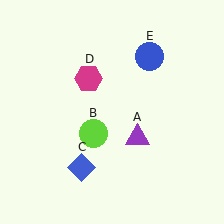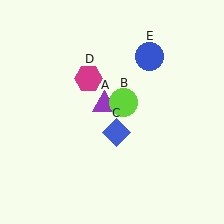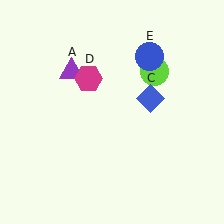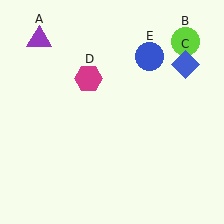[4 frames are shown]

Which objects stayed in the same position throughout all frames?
Magenta hexagon (object D) and blue circle (object E) remained stationary.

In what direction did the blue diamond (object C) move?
The blue diamond (object C) moved up and to the right.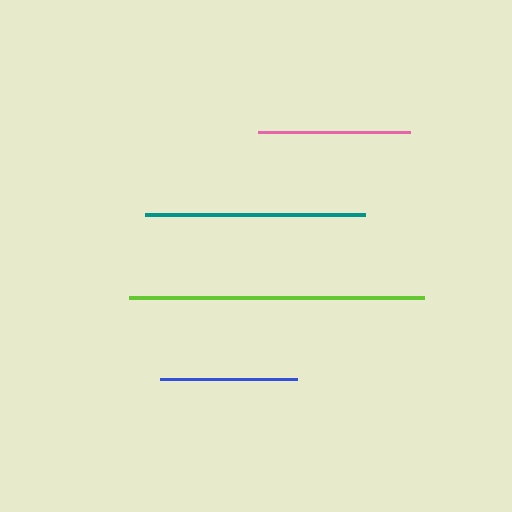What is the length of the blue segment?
The blue segment is approximately 137 pixels long.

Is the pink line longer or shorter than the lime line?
The lime line is longer than the pink line.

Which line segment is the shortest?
The blue line is the shortest at approximately 137 pixels.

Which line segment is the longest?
The lime line is the longest at approximately 296 pixels.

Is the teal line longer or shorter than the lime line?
The lime line is longer than the teal line.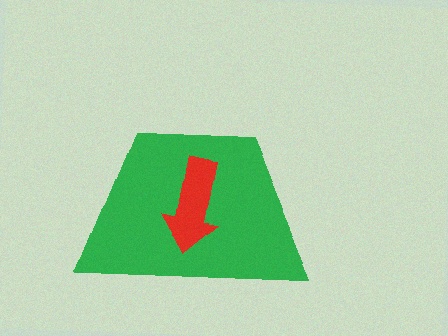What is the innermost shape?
The red arrow.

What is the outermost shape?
The green trapezoid.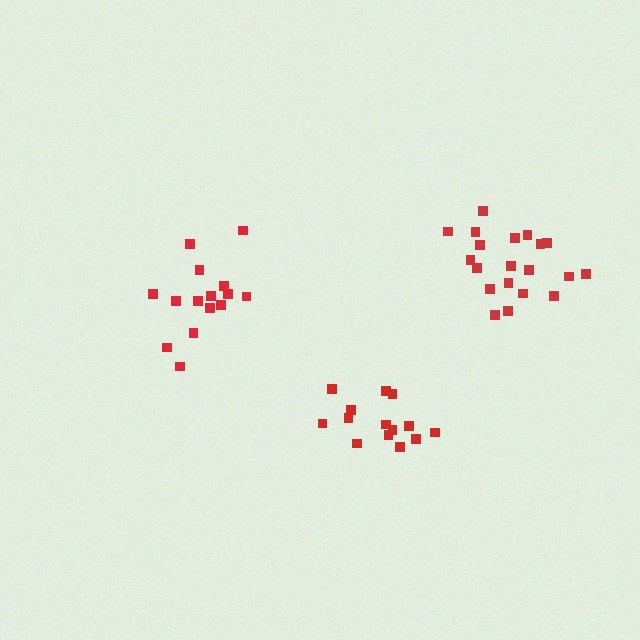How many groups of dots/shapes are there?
There are 3 groups.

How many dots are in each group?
Group 1: 14 dots, Group 2: 15 dots, Group 3: 20 dots (49 total).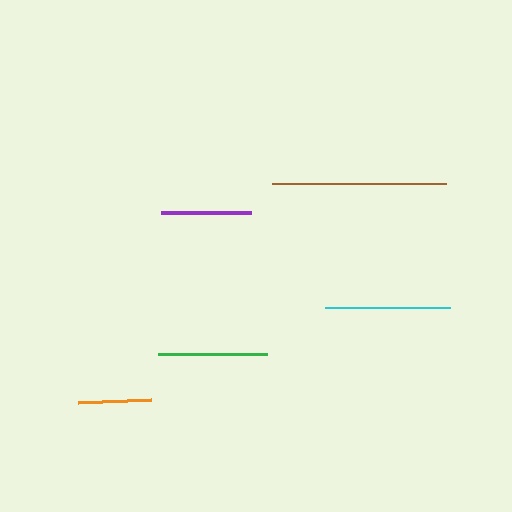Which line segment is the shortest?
The orange line is the shortest at approximately 73 pixels.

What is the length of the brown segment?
The brown segment is approximately 174 pixels long.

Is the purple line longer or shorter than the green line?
The green line is longer than the purple line.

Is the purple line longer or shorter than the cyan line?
The cyan line is longer than the purple line.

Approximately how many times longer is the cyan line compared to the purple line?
The cyan line is approximately 1.4 times the length of the purple line.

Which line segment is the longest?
The brown line is the longest at approximately 174 pixels.